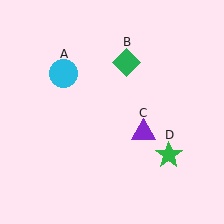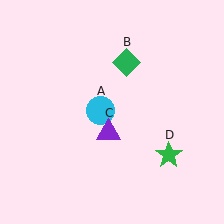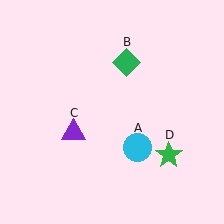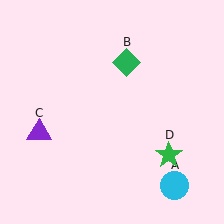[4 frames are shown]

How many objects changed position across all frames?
2 objects changed position: cyan circle (object A), purple triangle (object C).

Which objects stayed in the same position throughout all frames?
Green diamond (object B) and green star (object D) remained stationary.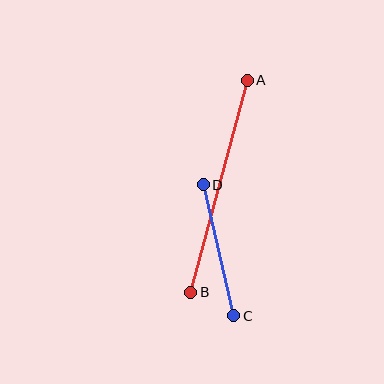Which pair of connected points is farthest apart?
Points A and B are farthest apart.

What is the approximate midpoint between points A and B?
The midpoint is at approximately (219, 186) pixels.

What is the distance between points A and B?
The distance is approximately 220 pixels.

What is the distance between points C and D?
The distance is approximately 134 pixels.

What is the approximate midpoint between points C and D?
The midpoint is at approximately (219, 250) pixels.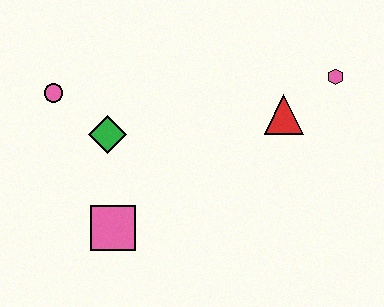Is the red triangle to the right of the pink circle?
Yes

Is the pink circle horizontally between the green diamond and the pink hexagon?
No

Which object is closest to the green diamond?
The pink circle is closest to the green diamond.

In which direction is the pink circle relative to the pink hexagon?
The pink circle is to the left of the pink hexagon.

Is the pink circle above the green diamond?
Yes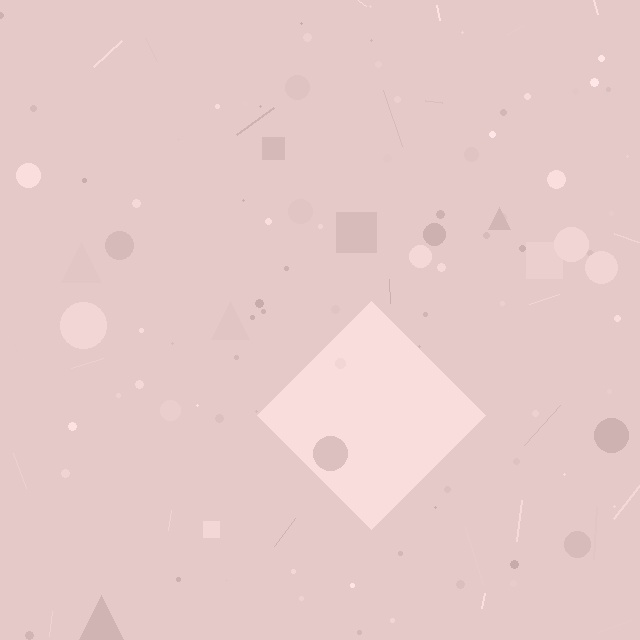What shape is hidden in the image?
A diamond is hidden in the image.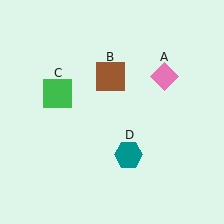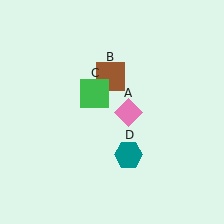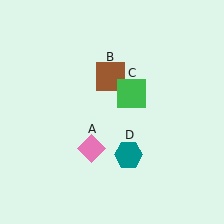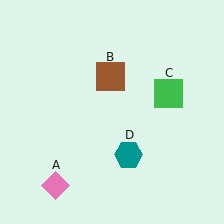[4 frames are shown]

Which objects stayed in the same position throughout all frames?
Brown square (object B) and teal hexagon (object D) remained stationary.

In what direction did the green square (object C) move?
The green square (object C) moved right.